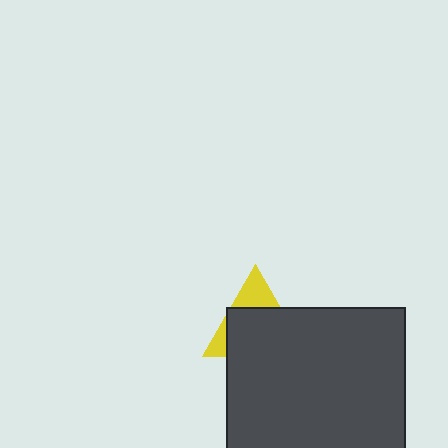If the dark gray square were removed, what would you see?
You would see the complete yellow triangle.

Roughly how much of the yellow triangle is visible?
A small part of it is visible (roughly 32%).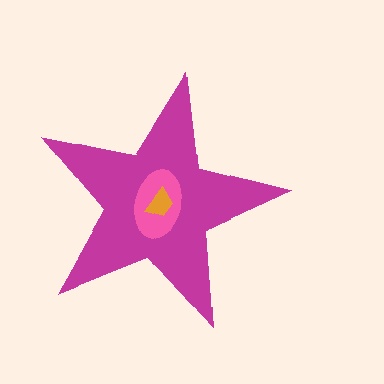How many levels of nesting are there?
3.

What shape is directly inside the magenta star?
The pink ellipse.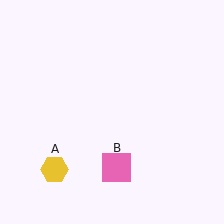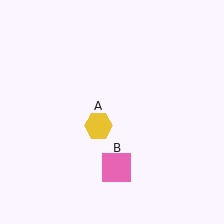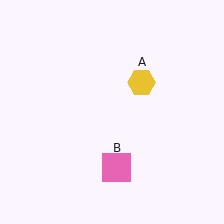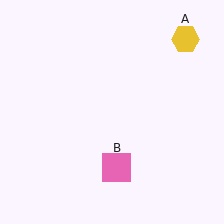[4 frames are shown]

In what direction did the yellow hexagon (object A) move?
The yellow hexagon (object A) moved up and to the right.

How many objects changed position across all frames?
1 object changed position: yellow hexagon (object A).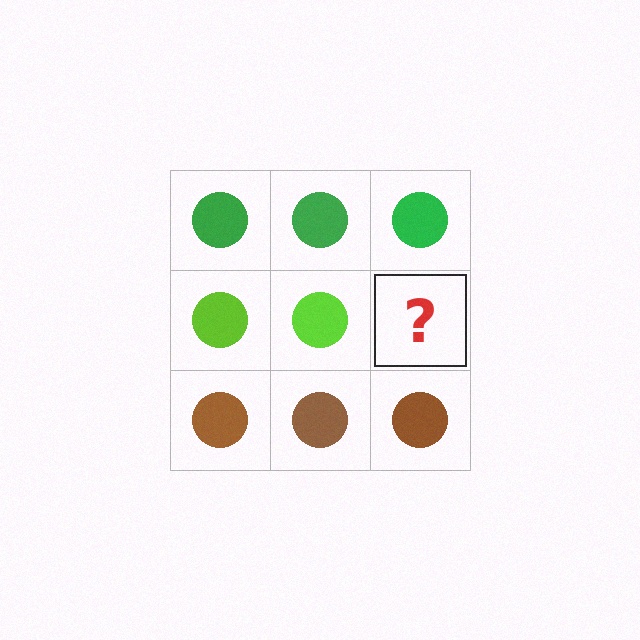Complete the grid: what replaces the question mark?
The question mark should be replaced with a lime circle.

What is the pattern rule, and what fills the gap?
The rule is that each row has a consistent color. The gap should be filled with a lime circle.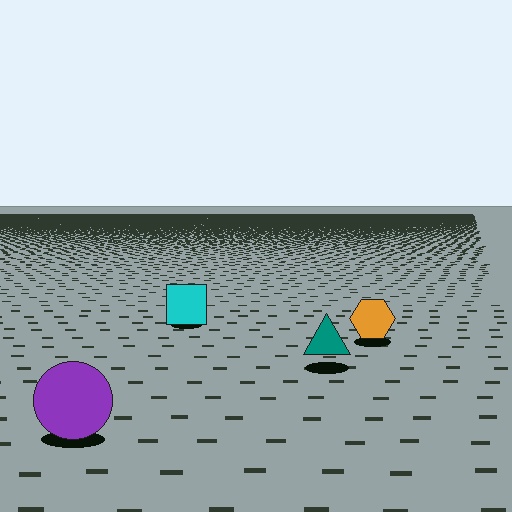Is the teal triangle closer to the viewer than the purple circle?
No. The purple circle is closer — you can tell from the texture gradient: the ground texture is coarser near it.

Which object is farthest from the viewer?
The cyan square is farthest from the viewer. It appears smaller and the ground texture around it is denser.